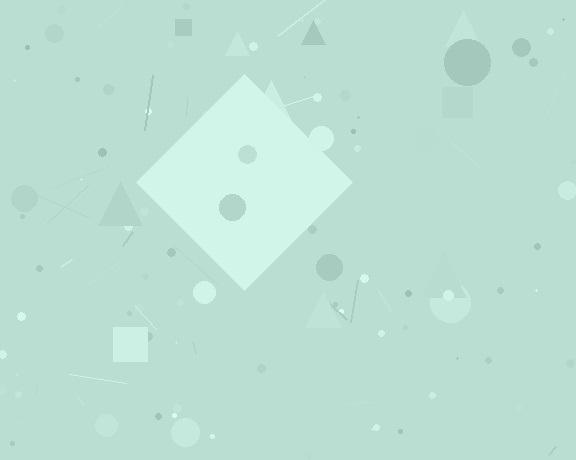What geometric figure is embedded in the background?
A diamond is embedded in the background.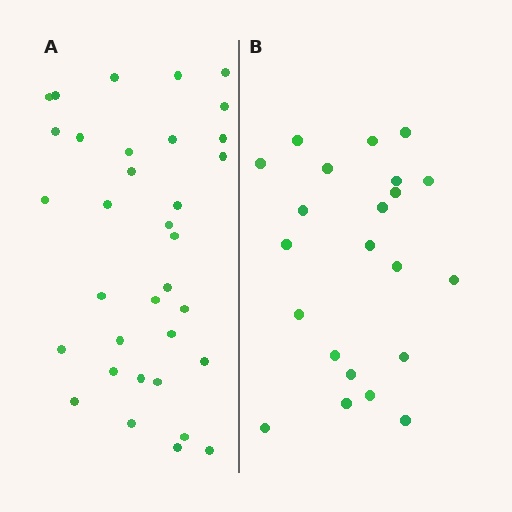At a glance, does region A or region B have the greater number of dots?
Region A (the left region) has more dots.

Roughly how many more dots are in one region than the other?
Region A has roughly 12 or so more dots than region B.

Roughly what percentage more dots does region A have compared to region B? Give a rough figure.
About 55% more.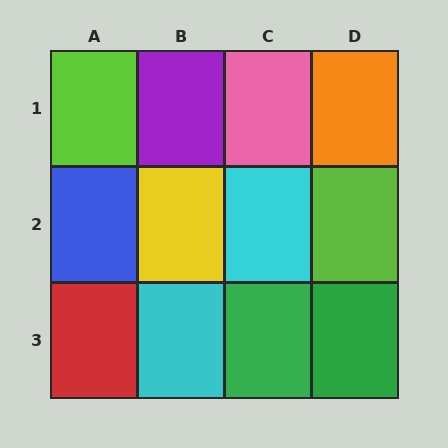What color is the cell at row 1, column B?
Purple.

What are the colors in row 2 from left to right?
Blue, yellow, cyan, lime.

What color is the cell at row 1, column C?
Pink.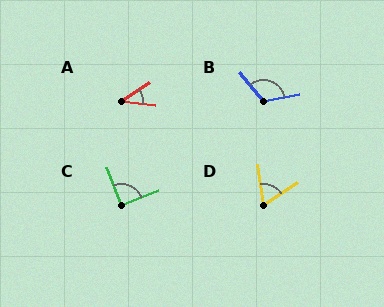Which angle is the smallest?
A, at approximately 40 degrees.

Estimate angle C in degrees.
Approximately 89 degrees.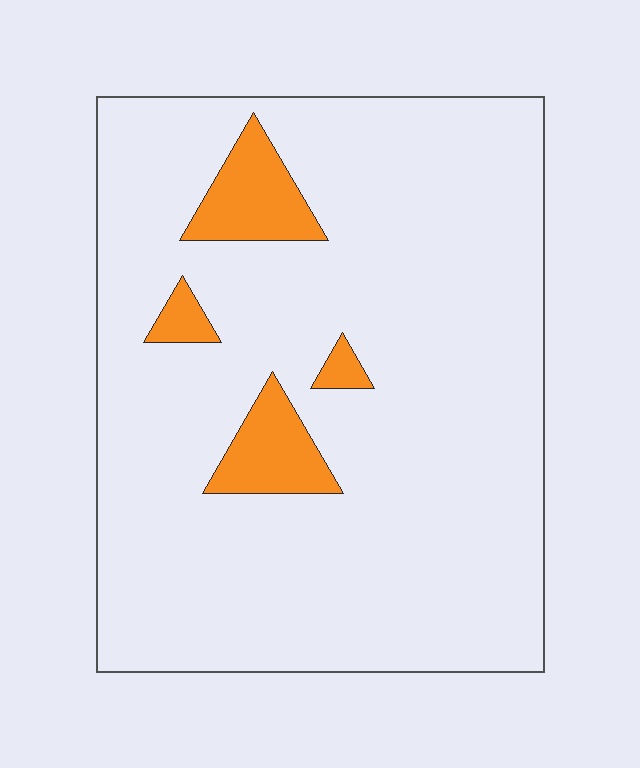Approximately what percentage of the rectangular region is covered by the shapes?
Approximately 10%.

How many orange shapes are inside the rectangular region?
4.